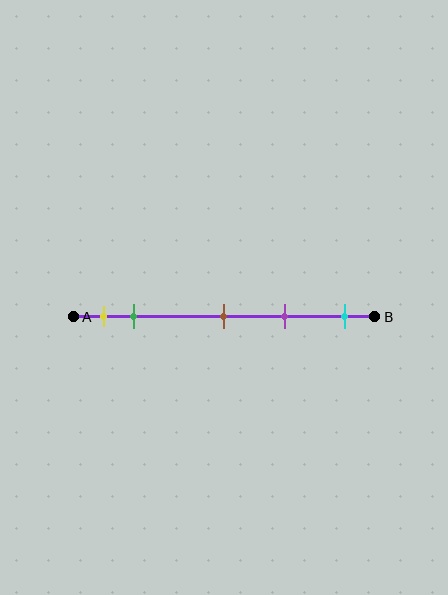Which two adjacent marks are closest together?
The yellow and green marks are the closest adjacent pair.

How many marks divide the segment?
There are 5 marks dividing the segment.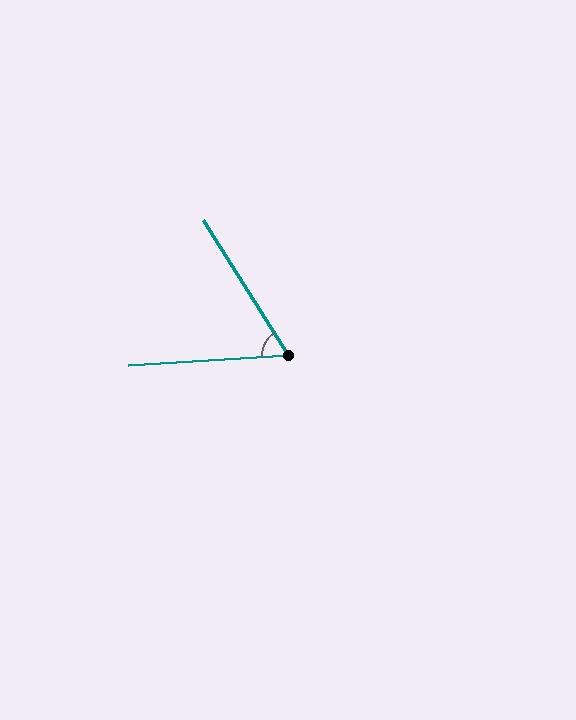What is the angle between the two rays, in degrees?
Approximately 61 degrees.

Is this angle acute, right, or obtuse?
It is acute.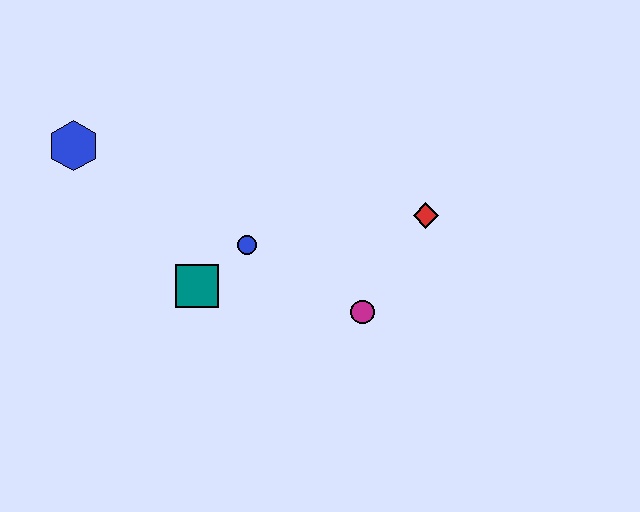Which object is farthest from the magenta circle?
The blue hexagon is farthest from the magenta circle.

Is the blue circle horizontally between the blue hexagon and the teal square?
No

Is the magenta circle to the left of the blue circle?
No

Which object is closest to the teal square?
The blue circle is closest to the teal square.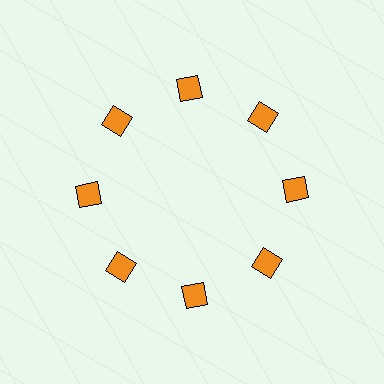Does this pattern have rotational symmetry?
Yes, this pattern has 8-fold rotational symmetry. It looks the same after rotating 45 degrees around the center.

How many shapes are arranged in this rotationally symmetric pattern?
There are 8 shapes, arranged in 8 groups of 1.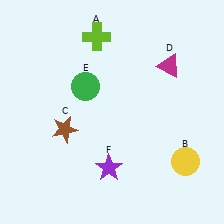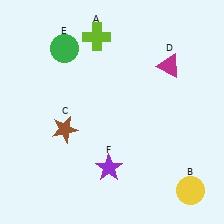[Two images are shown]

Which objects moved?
The objects that moved are: the yellow circle (B), the green circle (E).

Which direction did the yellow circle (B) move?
The yellow circle (B) moved down.